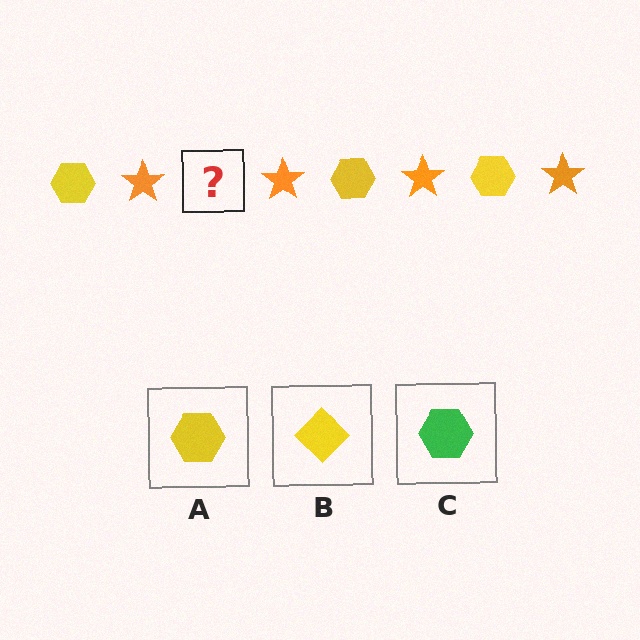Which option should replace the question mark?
Option A.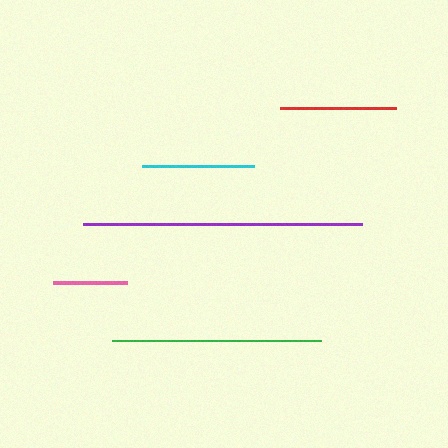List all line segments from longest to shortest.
From longest to shortest: purple, green, red, cyan, pink.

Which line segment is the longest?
The purple line is the longest at approximately 279 pixels.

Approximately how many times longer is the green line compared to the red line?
The green line is approximately 1.8 times the length of the red line.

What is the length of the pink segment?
The pink segment is approximately 74 pixels long.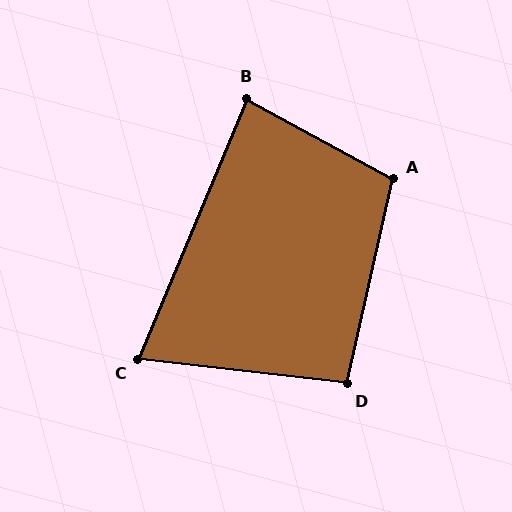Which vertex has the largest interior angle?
A, at approximately 106 degrees.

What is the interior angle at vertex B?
Approximately 84 degrees (acute).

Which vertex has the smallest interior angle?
C, at approximately 74 degrees.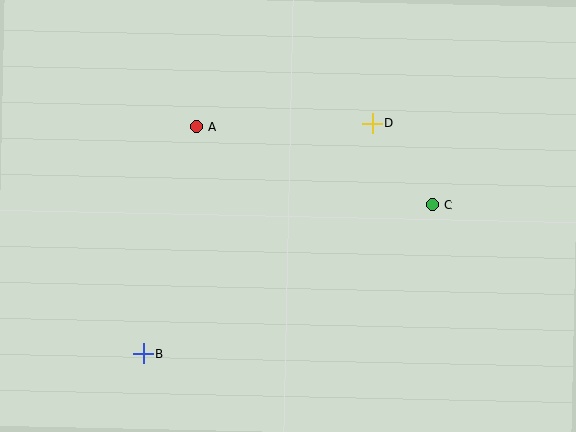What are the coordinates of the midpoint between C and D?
The midpoint between C and D is at (402, 164).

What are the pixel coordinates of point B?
Point B is at (143, 354).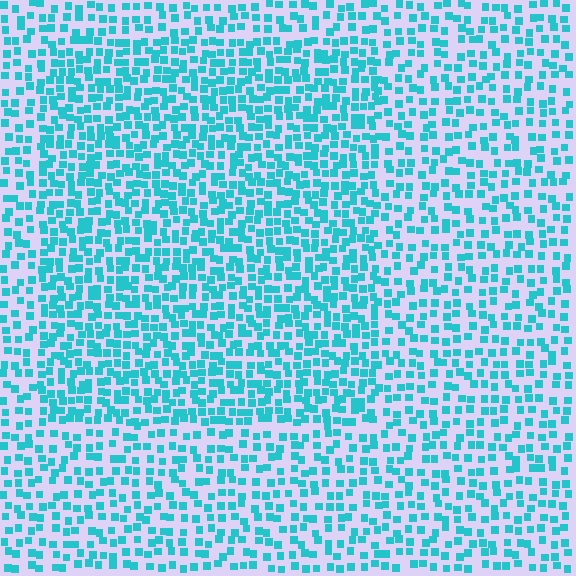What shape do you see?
I see a rectangle.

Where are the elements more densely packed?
The elements are more densely packed inside the rectangle boundary.